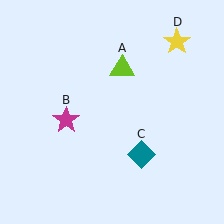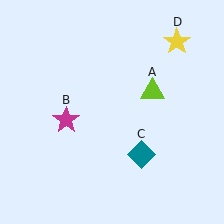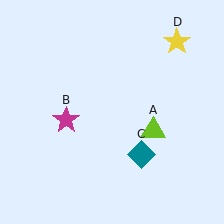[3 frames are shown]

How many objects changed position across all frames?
1 object changed position: lime triangle (object A).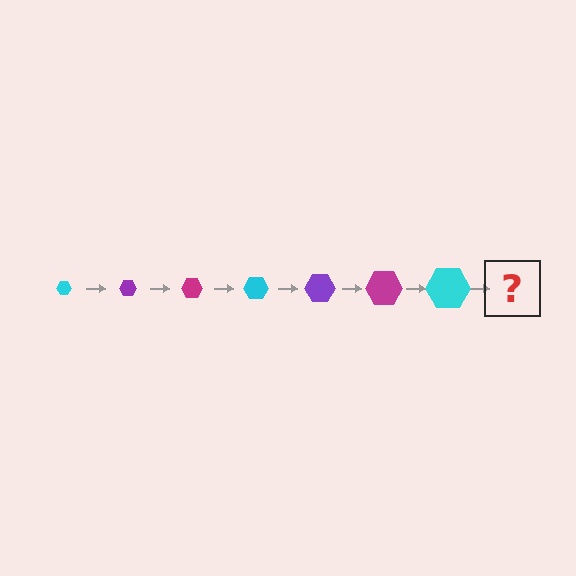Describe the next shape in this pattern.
It should be a purple hexagon, larger than the previous one.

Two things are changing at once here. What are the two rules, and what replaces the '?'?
The two rules are that the hexagon grows larger each step and the color cycles through cyan, purple, and magenta. The '?' should be a purple hexagon, larger than the previous one.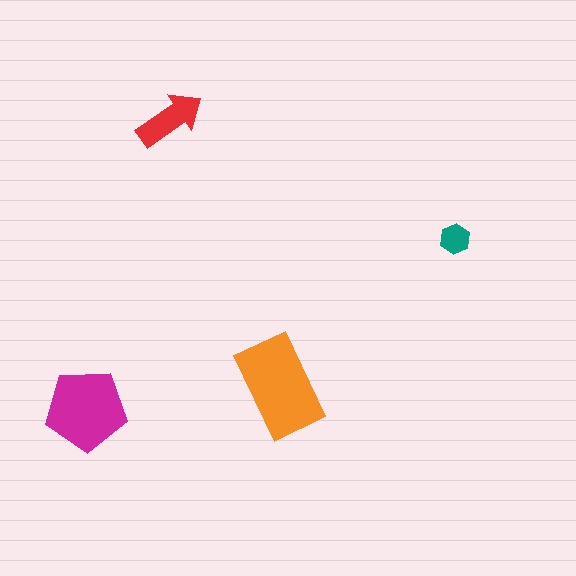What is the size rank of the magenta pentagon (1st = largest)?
2nd.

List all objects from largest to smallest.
The orange rectangle, the magenta pentagon, the red arrow, the teal hexagon.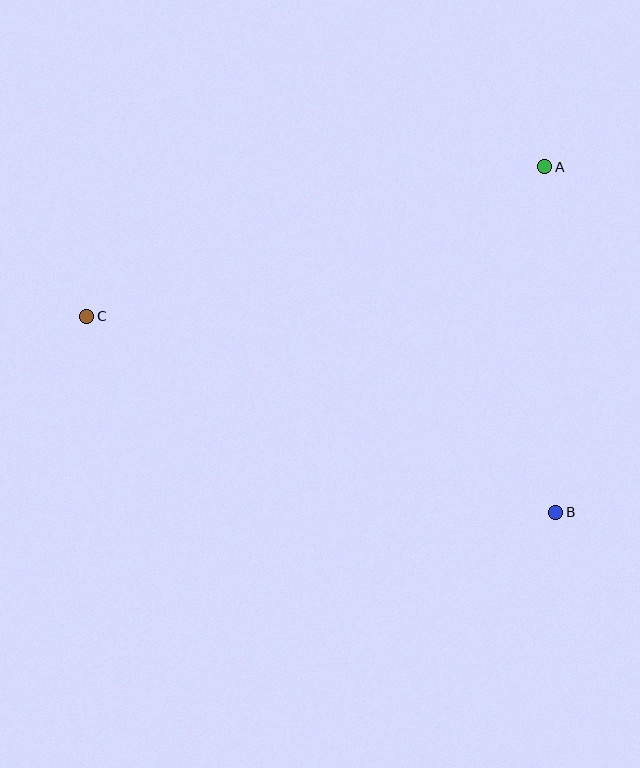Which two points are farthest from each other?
Points B and C are farthest from each other.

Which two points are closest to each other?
Points A and B are closest to each other.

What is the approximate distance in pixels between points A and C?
The distance between A and C is approximately 482 pixels.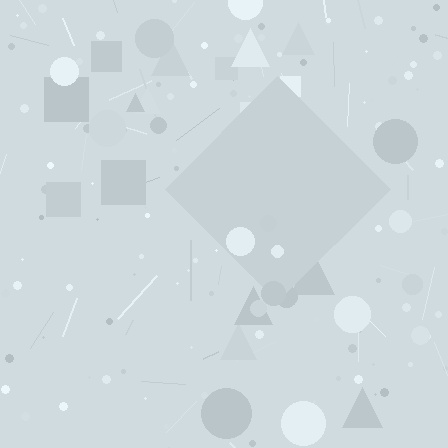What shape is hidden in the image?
A diamond is hidden in the image.